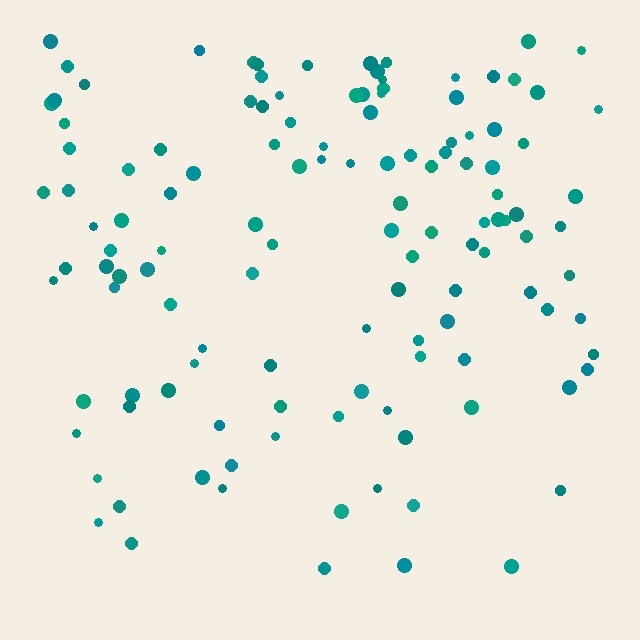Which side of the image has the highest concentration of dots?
The top.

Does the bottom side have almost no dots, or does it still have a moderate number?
Still a moderate number, just noticeably fewer than the top.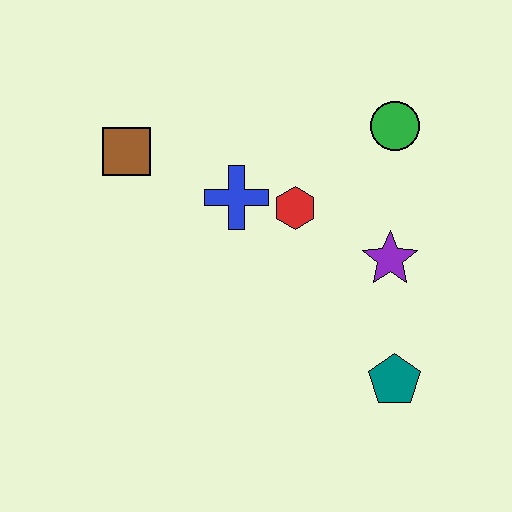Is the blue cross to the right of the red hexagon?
No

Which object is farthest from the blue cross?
The teal pentagon is farthest from the blue cross.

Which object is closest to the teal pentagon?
The purple star is closest to the teal pentagon.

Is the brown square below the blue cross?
No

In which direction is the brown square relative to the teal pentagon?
The brown square is to the left of the teal pentagon.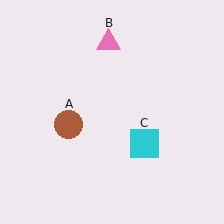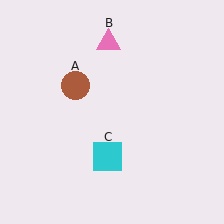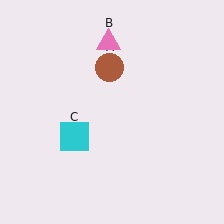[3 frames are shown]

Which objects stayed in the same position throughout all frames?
Pink triangle (object B) remained stationary.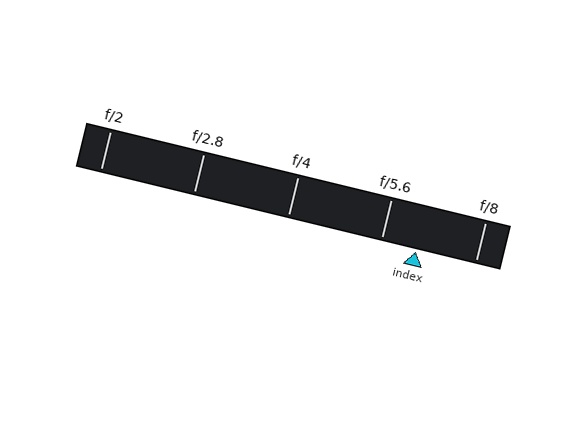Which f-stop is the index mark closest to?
The index mark is closest to f/5.6.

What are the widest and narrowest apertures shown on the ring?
The widest aperture shown is f/2 and the narrowest is f/8.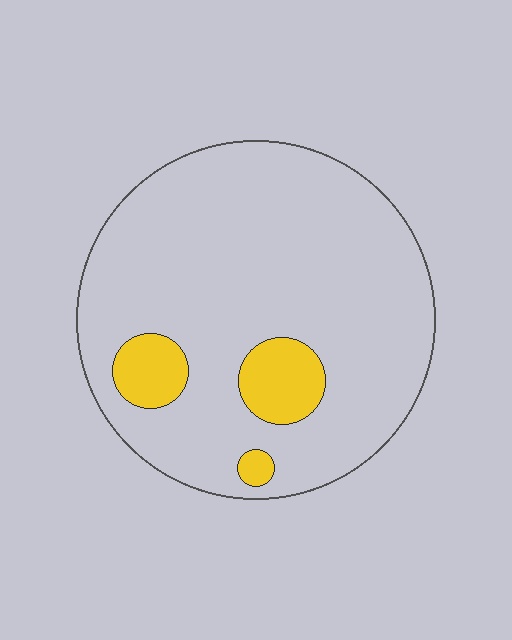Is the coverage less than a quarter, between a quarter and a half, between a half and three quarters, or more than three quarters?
Less than a quarter.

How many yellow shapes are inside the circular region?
3.